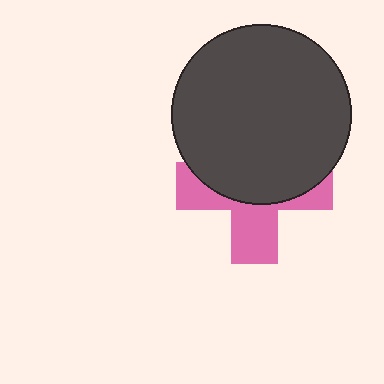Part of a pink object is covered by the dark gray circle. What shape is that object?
It is a cross.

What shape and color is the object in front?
The object in front is a dark gray circle.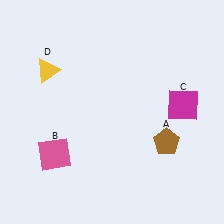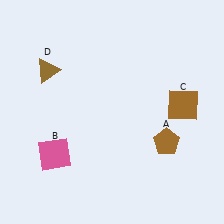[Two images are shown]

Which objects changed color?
C changed from magenta to brown. D changed from yellow to brown.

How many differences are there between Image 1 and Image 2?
There are 2 differences between the two images.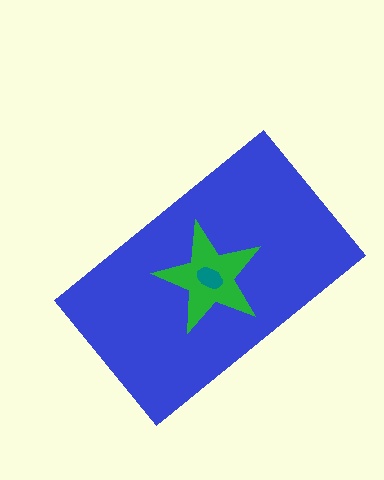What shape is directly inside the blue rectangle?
The green star.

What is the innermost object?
The teal ellipse.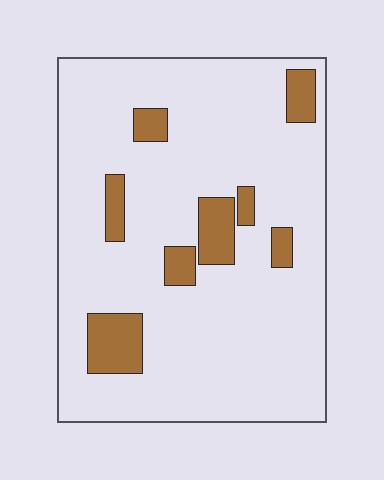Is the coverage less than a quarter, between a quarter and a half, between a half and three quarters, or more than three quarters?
Less than a quarter.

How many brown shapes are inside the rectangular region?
8.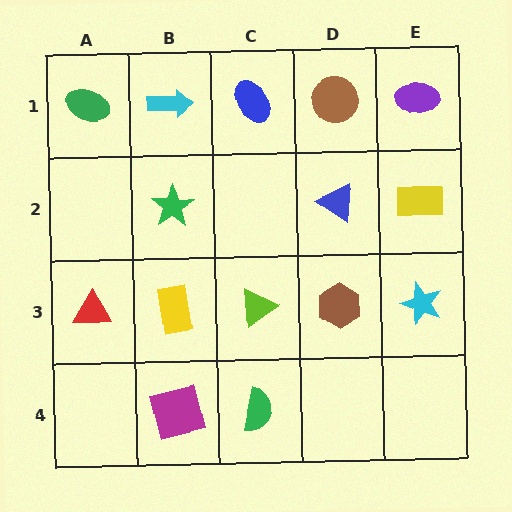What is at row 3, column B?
A yellow rectangle.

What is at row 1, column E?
A purple ellipse.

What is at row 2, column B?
A green star.